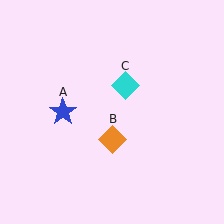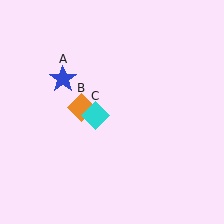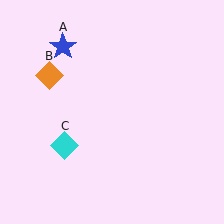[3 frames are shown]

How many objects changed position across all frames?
3 objects changed position: blue star (object A), orange diamond (object B), cyan diamond (object C).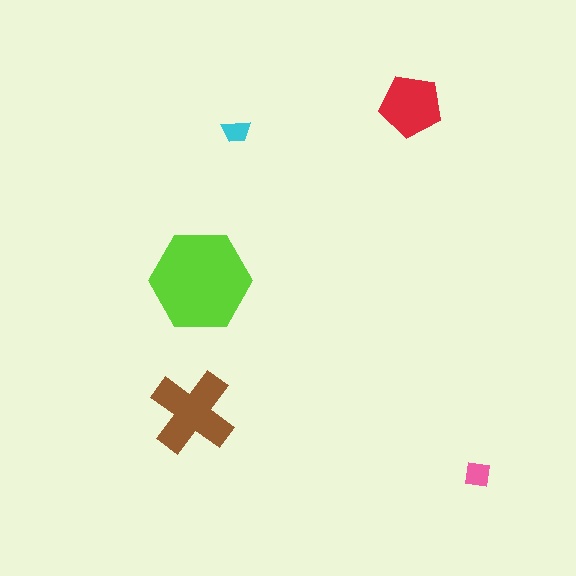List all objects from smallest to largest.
The cyan trapezoid, the pink square, the red pentagon, the brown cross, the lime hexagon.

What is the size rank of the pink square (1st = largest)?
4th.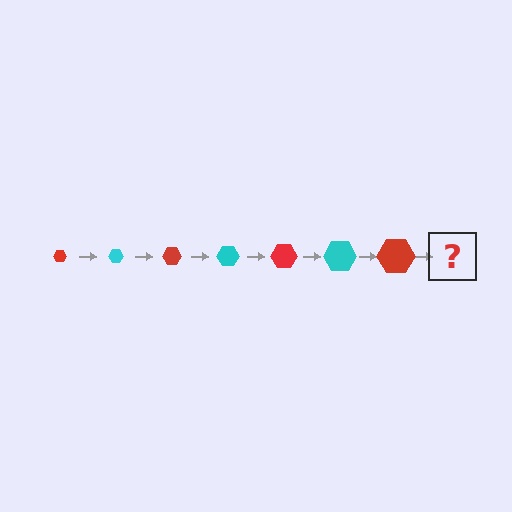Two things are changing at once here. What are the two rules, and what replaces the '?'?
The two rules are that the hexagon grows larger each step and the color cycles through red and cyan. The '?' should be a cyan hexagon, larger than the previous one.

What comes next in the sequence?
The next element should be a cyan hexagon, larger than the previous one.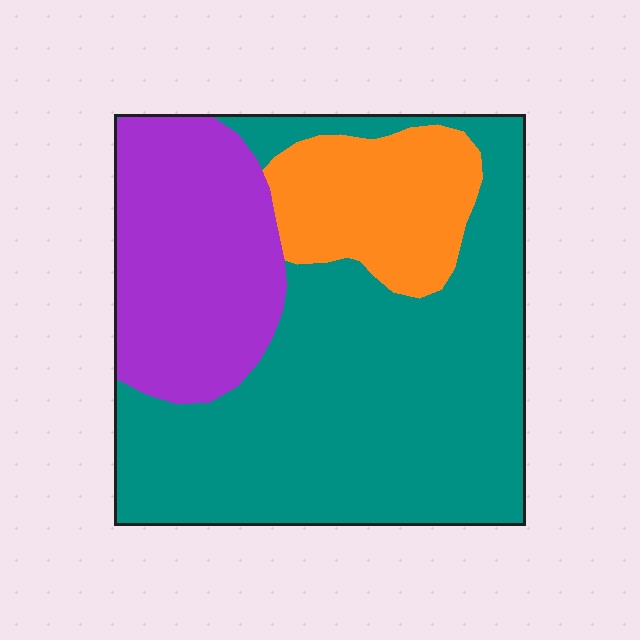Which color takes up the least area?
Orange, at roughly 15%.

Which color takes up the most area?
Teal, at roughly 60%.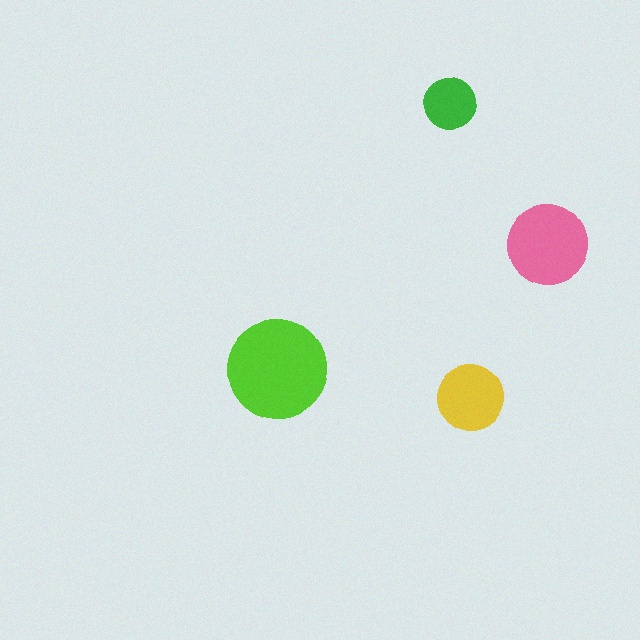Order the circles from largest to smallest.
the lime one, the pink one, the yellow one, the green one.